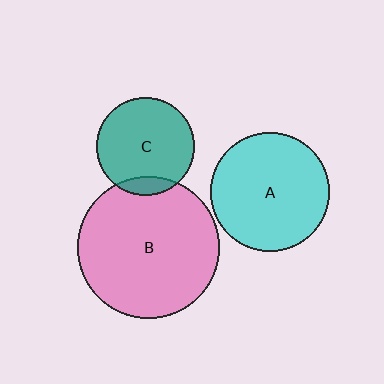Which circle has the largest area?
Circle B (pink).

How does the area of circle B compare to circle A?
Approximately 1.4 times.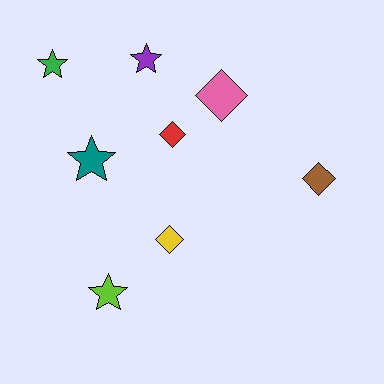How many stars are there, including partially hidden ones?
There are 4 stars.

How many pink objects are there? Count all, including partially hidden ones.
There is 1 pink object.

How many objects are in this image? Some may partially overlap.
There are 8 objects.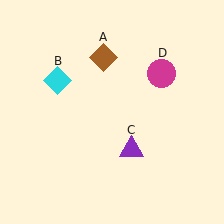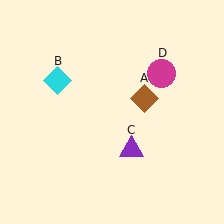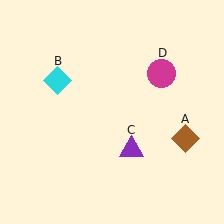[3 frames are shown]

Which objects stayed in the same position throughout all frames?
Cyan diamond (object B) and purple triangle (object C) and magenta circle (object D) remained stationary.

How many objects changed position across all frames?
1 object changed position: brown diamond (object A).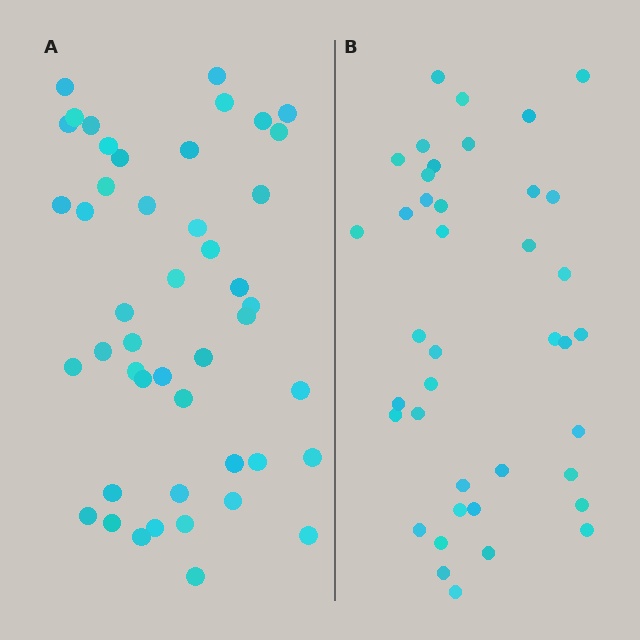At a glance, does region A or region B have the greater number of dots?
Region A (the left region) has more dots.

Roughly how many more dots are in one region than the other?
Region A has about 6 more dots than region B.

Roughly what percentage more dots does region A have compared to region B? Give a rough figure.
About 15% more.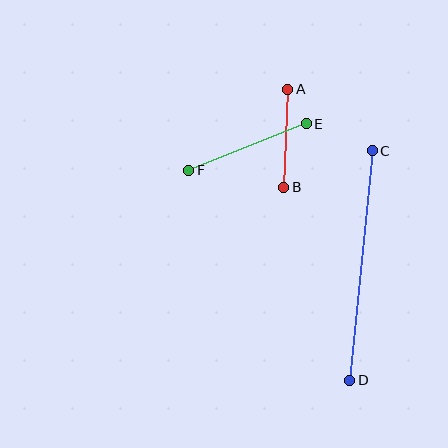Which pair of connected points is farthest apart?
Points C and D are farthest apart.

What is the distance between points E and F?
The distance is approximately 127 pixels.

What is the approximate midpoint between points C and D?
The midpoint is at approximately (361, 265) pixels.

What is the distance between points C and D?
The distance is approximately 231 pixels.